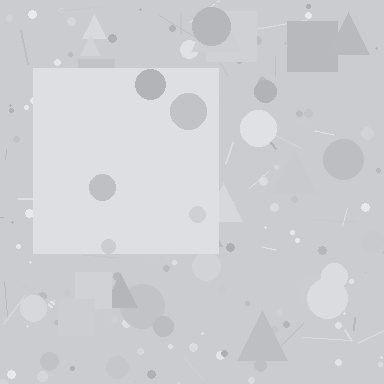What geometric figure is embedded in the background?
A square is embedded in the background.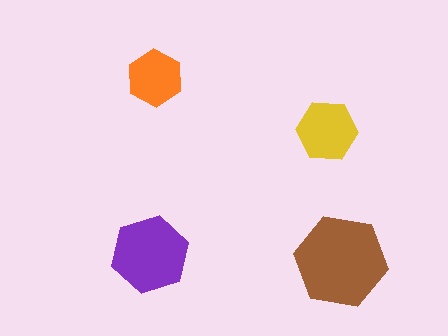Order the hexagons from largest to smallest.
the brown one, the purple one, the yellow one, the orange one.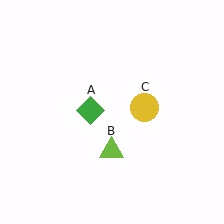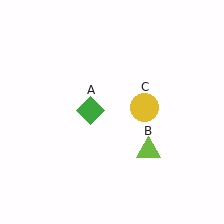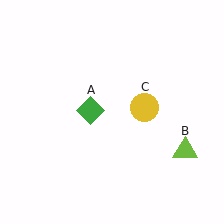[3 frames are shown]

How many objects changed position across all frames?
1 object changed position: lime triangle (object B).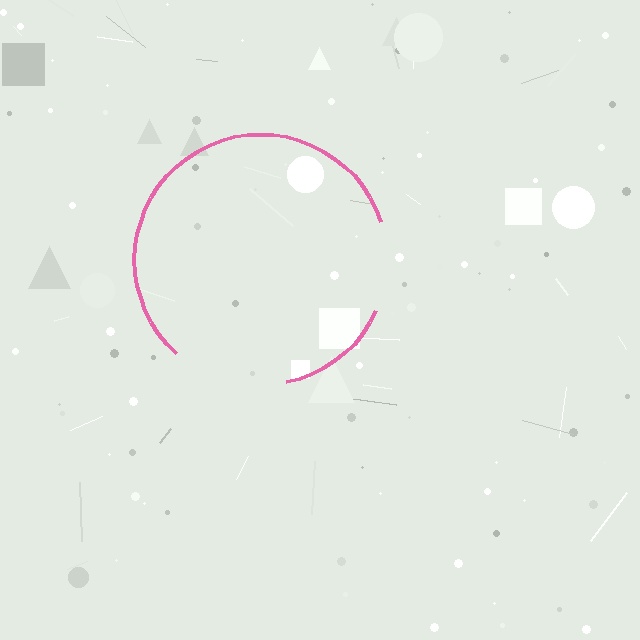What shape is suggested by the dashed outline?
The dashed outline suggests a circle.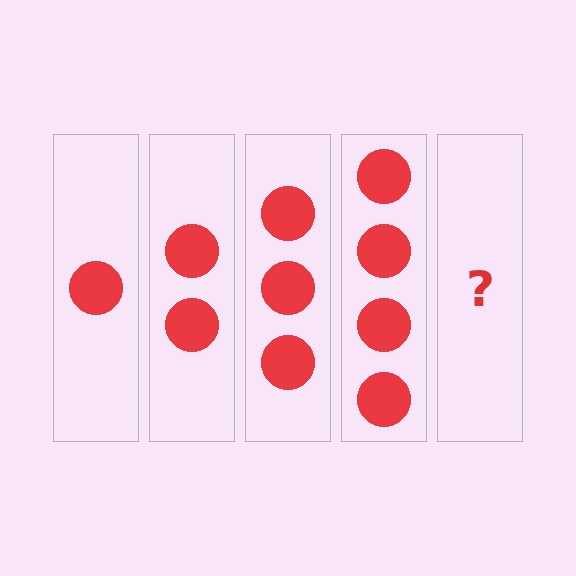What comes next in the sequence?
The next element should be 5 circles.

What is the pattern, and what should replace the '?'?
The pattern is that each step adds one more circle. The '?' should be 5 circles.